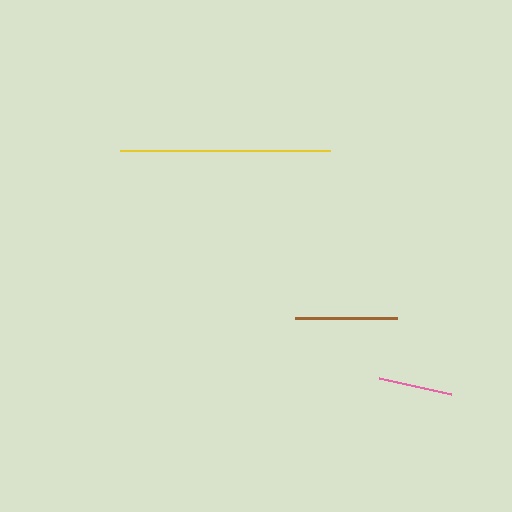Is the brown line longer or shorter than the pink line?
The brown line is longer than the pink line.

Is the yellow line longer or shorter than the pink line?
The yellow line is longer than the pink line.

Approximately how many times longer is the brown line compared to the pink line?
The brown line is approximately 1.4 times the length of the pink line.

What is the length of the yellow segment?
The yellow segment is approximately 210 pixels long.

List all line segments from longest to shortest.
From longest to shortest: yellow, brown, pink.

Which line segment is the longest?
The yellow line is the longest at approximately 210 pixels.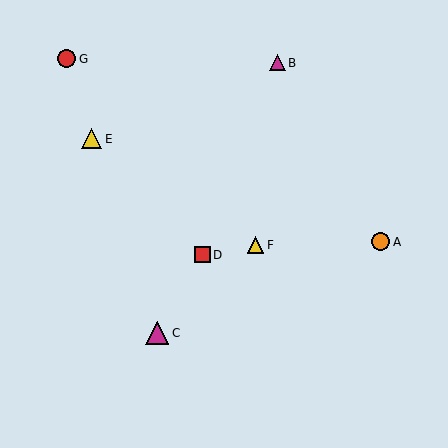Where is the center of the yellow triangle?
The center of the yellow triangle is at (256, 245).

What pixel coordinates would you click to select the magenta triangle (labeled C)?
Click at (157, 333) to select the magenta triangle C.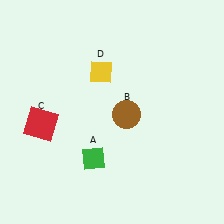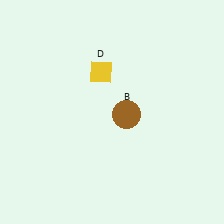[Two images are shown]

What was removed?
The red square (C), the green diamond (A) were removed in Image 2.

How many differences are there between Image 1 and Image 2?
There are 2 differences between the two images.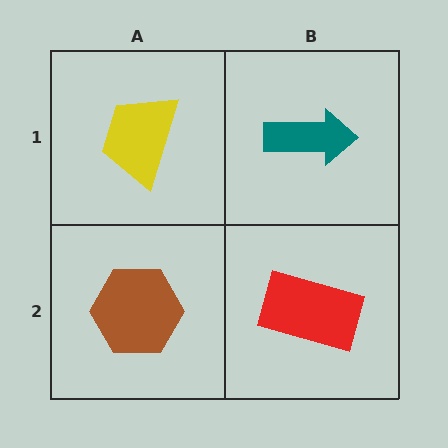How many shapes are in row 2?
2 shapes.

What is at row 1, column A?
A yellow trapezoid.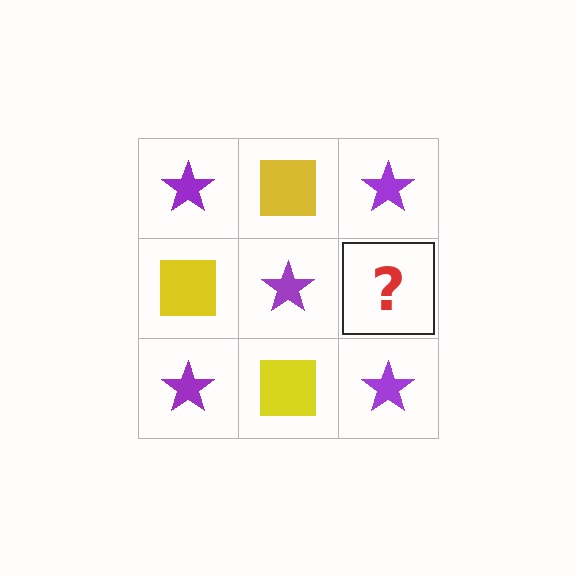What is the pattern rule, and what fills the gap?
The rule is that it alternates purple star and yellow square in a checkerboard pattern. The gap should be filled with a yellow square.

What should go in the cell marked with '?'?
The missing cell should contain a yellow square.